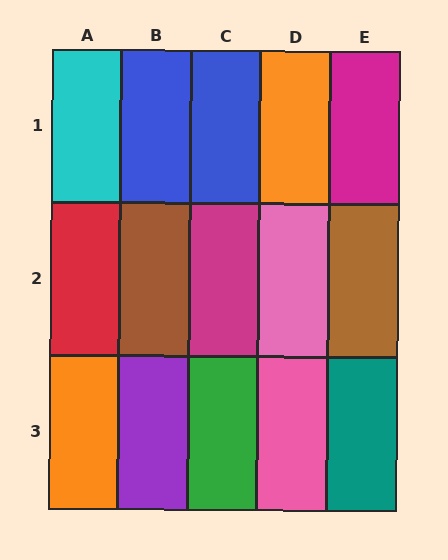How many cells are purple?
1 cell is purple.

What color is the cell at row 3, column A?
Orange.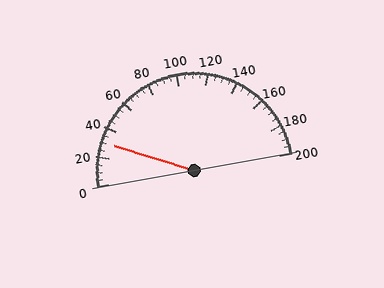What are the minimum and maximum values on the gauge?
The gauge ranges from 0 to 200.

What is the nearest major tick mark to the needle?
The nearest major tick mark is 40.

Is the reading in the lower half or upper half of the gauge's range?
The reading is in the lower half of the range (0 to 200).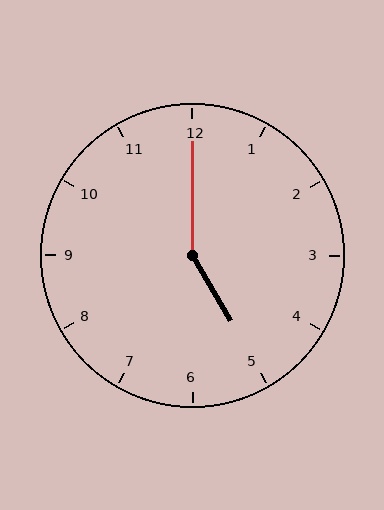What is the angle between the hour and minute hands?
Approximately 150 degrees.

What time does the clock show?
5:00.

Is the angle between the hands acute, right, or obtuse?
It is obtuse.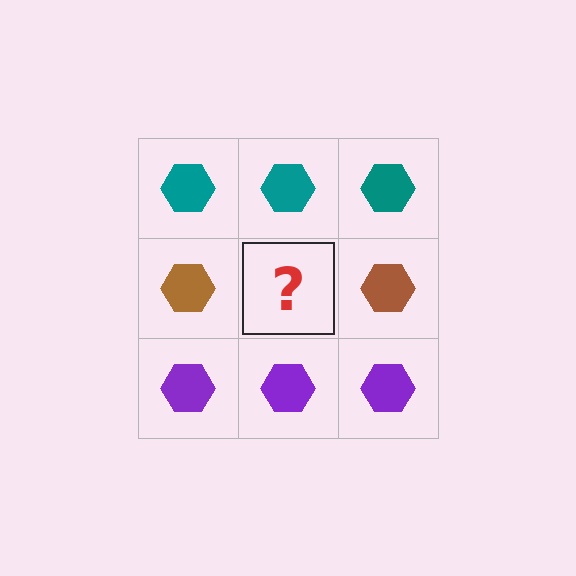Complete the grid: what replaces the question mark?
The question mark should be replaced with a brown hexagon.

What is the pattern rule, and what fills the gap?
The rule is that each row has a consistent color. The gap should be filled with a brown hexagon.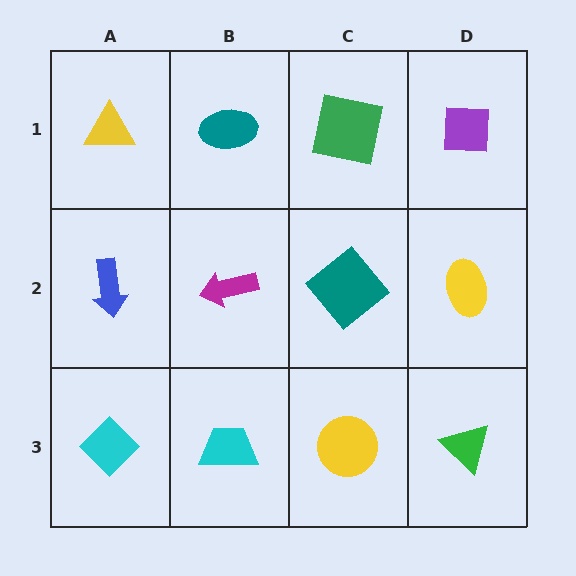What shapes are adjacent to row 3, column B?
A magenta arrow (row 2, column B), a cyan diamond (row 3, column A), a yellow circle (row 3, column C).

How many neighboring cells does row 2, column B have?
4.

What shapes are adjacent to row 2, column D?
A purple square (row 1, column D), a green triangle (row 3, column D), a teal diamond (row 2, column C).